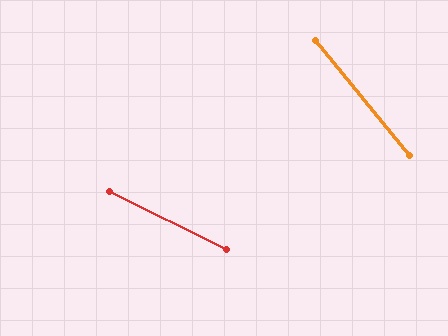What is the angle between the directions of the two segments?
Approximately 25 degrees.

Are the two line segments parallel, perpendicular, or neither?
Neither parallel nor perpendicular — they differ by about 25°.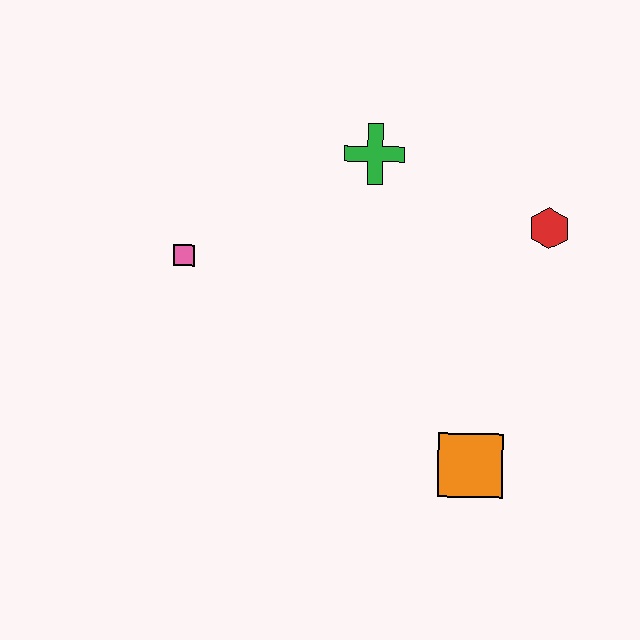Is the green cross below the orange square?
No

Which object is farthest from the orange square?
The pink square is farthest from the orange square.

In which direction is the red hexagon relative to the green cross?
The red hexagon is to the right of the green cross.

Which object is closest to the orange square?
The red hexagon is closest to the orange square.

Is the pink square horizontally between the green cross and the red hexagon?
No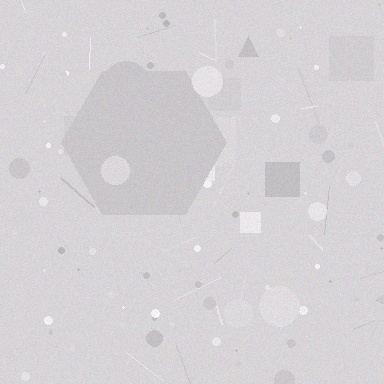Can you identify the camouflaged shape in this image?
The camouflaged shape is a hexagon.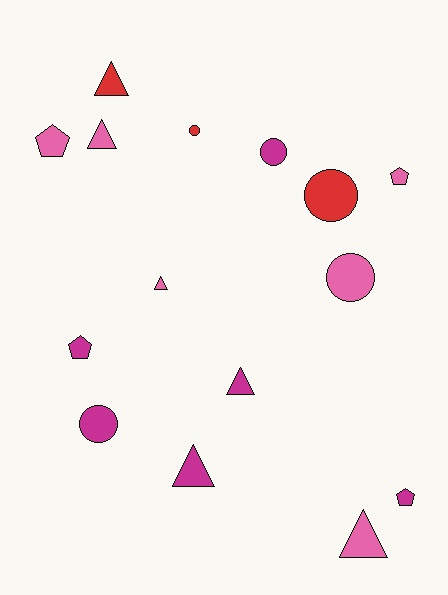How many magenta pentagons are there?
There are 2 magenta pentagons.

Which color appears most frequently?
Pink, with 6 objects.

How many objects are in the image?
There are 15 objects.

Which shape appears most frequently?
Triangle, with 6 objects.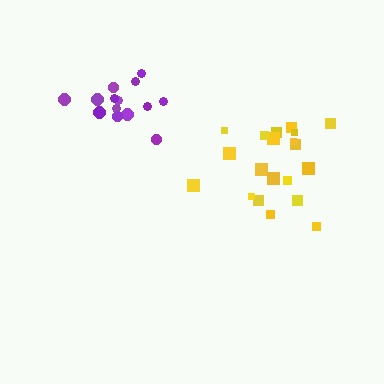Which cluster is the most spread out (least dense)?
Yellow.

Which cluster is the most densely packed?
Purple.